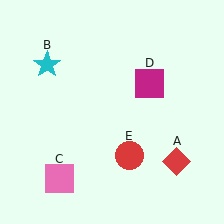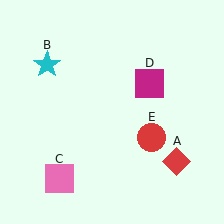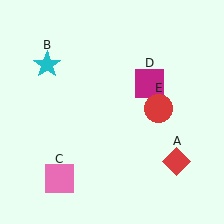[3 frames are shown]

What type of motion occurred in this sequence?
The red circle (object E) rotated counterclockwise around the center of the scene.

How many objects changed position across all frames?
1 object changed position: red circle (object E).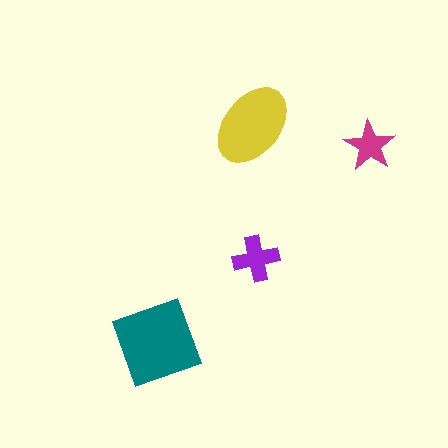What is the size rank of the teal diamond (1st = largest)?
1st.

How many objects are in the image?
There are 4 objects in the image.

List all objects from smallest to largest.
The magenta star, the purple cross, the yellow ellipse, the teal diamond.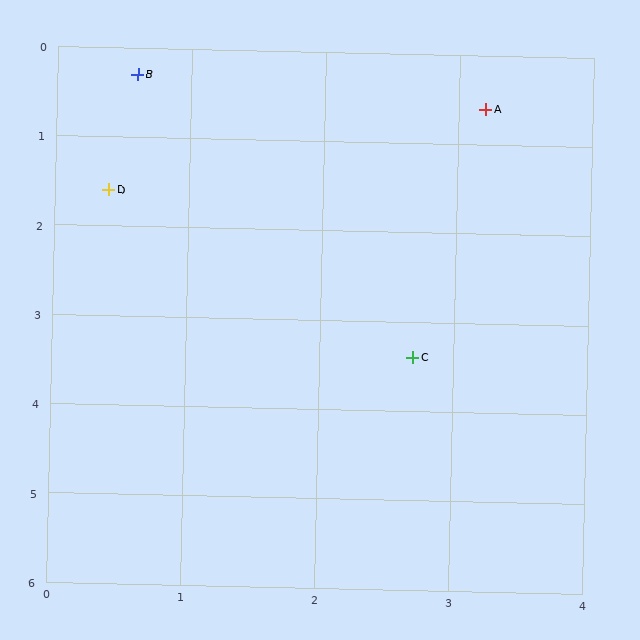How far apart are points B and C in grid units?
Points B and C are about 3.7 grid units apart.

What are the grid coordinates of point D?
Point D is at approximately (0.4, 1.6).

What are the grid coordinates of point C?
Point C is at approximately (2.7, 3.4).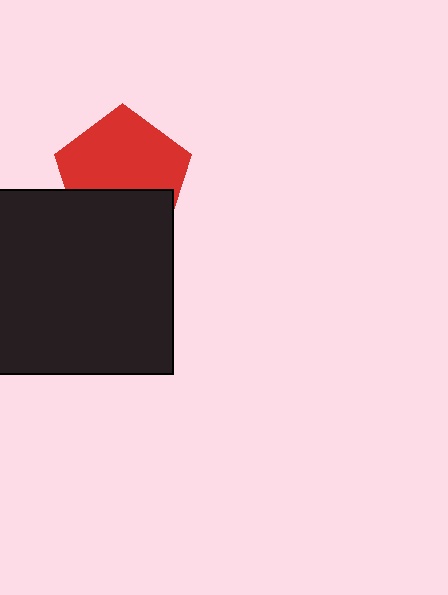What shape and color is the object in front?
The object in front is a black rectangle.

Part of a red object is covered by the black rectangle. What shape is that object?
It is a pentagon.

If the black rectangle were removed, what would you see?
You would see the complete red pentagon.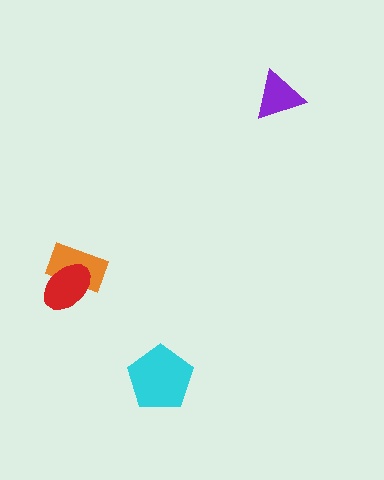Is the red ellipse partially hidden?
No, no other shape covers it.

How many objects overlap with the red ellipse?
1 object overlaps with the red ellipse.